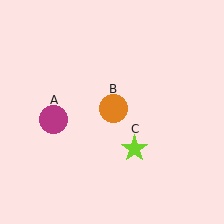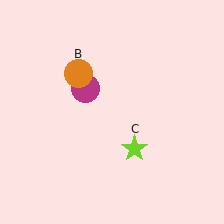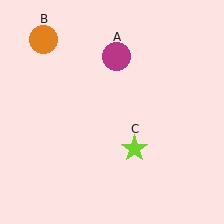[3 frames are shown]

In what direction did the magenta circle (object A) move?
The magenta circle (object A) moved up and to the right.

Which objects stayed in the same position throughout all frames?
Lime star (object C) remained stationary.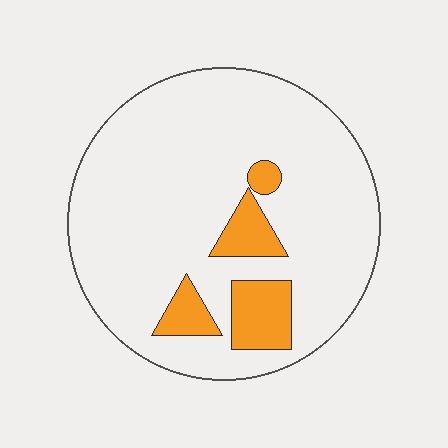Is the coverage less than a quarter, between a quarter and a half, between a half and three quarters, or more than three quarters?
Less than a quarter.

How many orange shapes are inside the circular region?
4.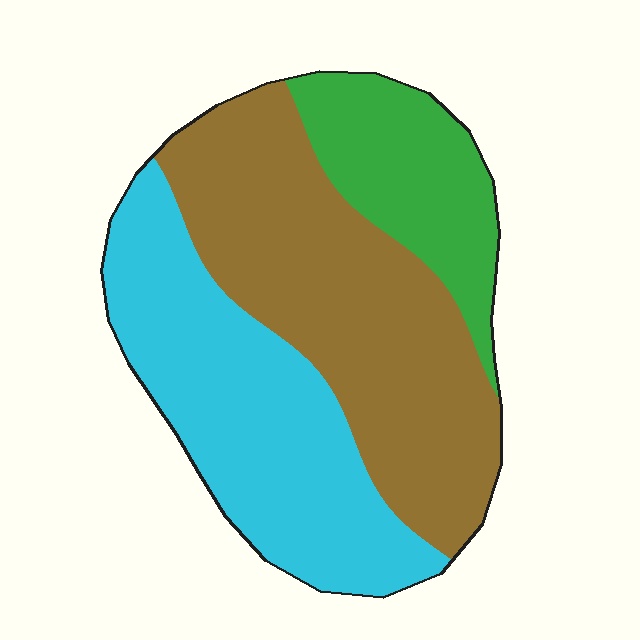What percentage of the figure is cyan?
Cyan covers 37% of the figure.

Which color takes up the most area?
Brown, at roughly 45%.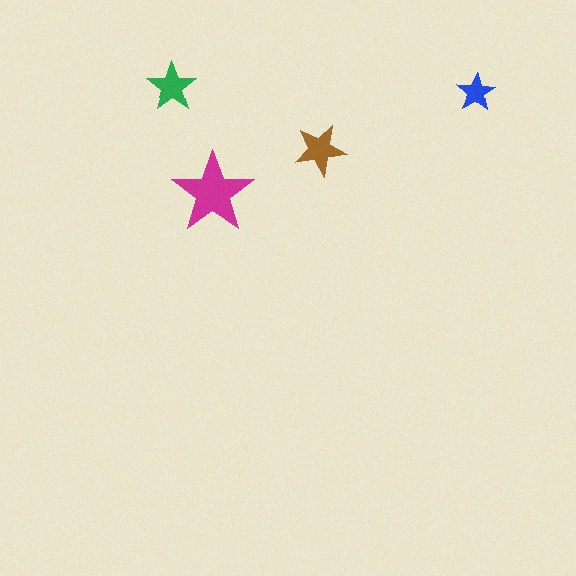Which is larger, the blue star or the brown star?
The brown one.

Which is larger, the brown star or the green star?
The brown one.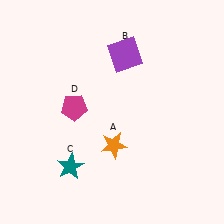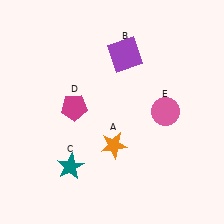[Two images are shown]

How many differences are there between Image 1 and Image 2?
There is 1 difference between the two images.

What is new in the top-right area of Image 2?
A pink circle (E) was added in the top-right area of Image 2.